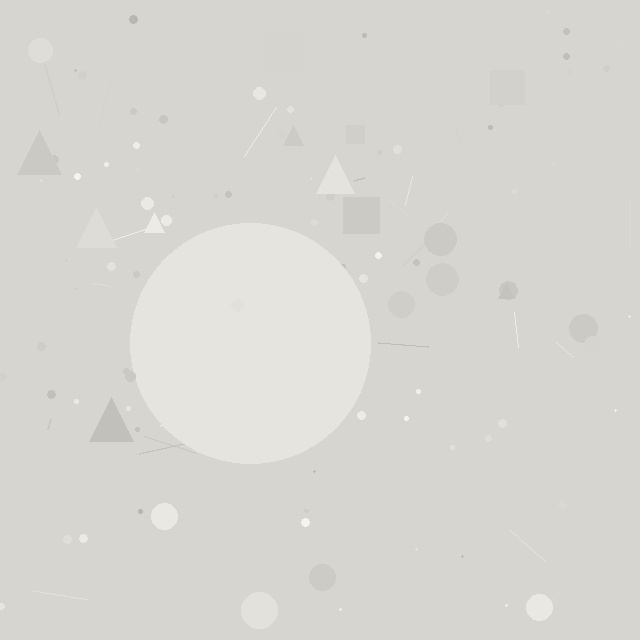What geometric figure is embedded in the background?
A circle is embedded in the background.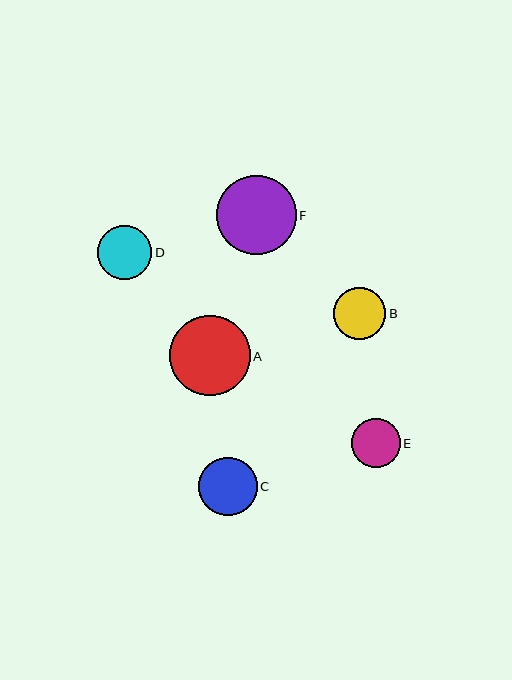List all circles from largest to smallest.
From largest to smallest: A, F, C, D, B, E.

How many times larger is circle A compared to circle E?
Circle A is approximately 1.6 times the size of circle E.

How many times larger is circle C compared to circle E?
Circle C is approximately 1.2 times the size of circle E.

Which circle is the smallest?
Circle E is the smallest with a size of approximately 49 pixels.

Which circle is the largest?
Circle A is the largest with a size of approximately 80 pixels.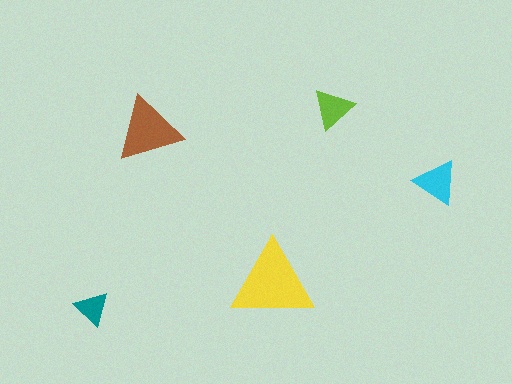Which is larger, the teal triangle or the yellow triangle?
The yellow one.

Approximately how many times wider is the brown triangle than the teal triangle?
About 2 times wider.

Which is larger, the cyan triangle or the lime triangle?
The cyan one.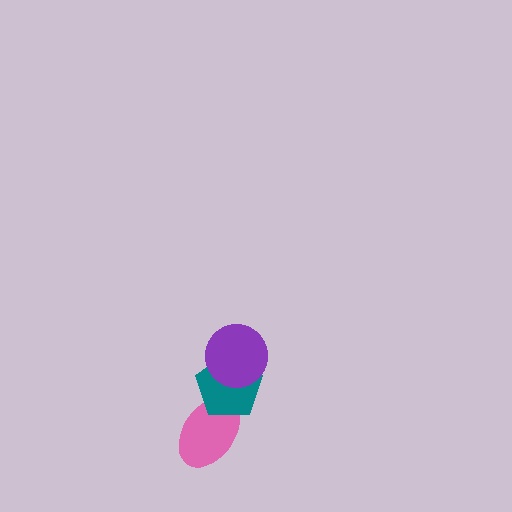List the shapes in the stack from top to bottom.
From top to bottom: the purple circle, the teal pentagon, the pink ellipse.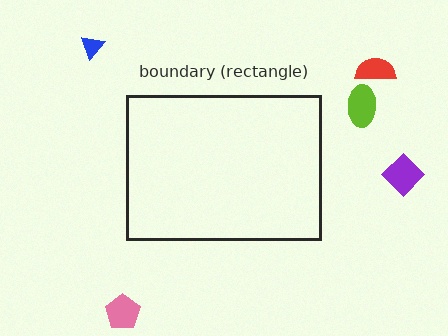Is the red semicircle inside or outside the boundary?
Outside.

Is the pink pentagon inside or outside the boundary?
Outside.